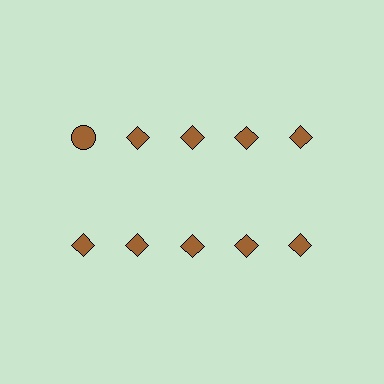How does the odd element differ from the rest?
It has a different shape: circle instead of diamond.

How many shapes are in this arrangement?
There are 10 shapes arranged in a grid pattern.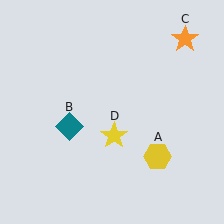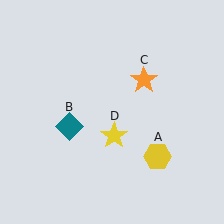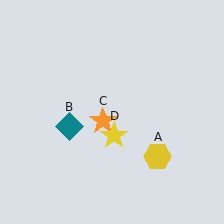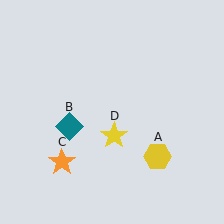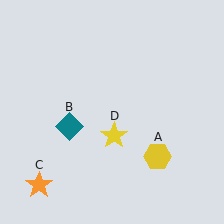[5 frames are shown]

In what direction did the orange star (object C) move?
The orange star (object C) moved down and to the left.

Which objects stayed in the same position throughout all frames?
Yellow hexagon (object A) and teal diamond (object B) and yellow star (object D) remained stationary.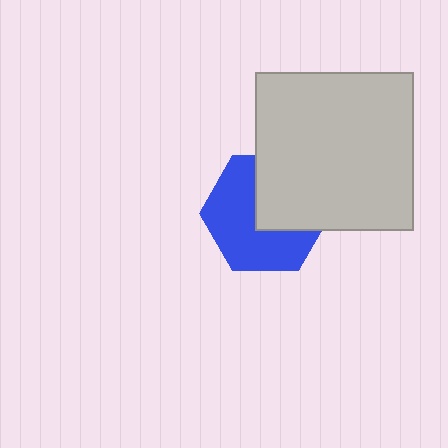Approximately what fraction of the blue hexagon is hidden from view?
Roughly 41% of the blue hexagon is hidden behind the light gray square.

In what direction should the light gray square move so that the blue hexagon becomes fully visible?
The light gray square should move toward the upper-right. That is the shortest direction to clear the overlap and leave the blue hexagon fully visible.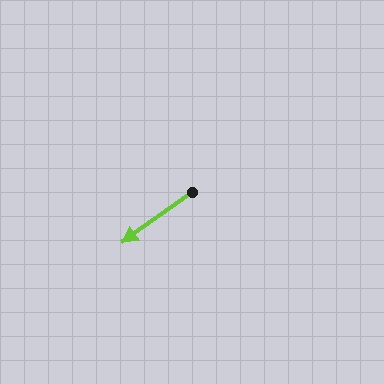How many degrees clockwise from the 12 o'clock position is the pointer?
Approximately 235 degrees.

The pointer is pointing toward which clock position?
Roughly 8 o'clock.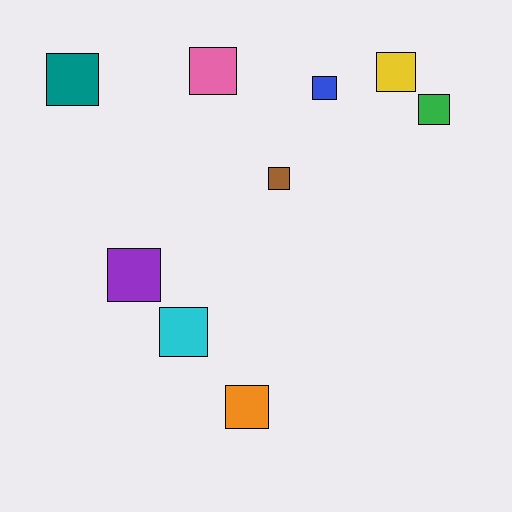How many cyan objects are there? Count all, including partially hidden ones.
There is 1 cyan object.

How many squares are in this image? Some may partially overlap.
There are 9 squares.